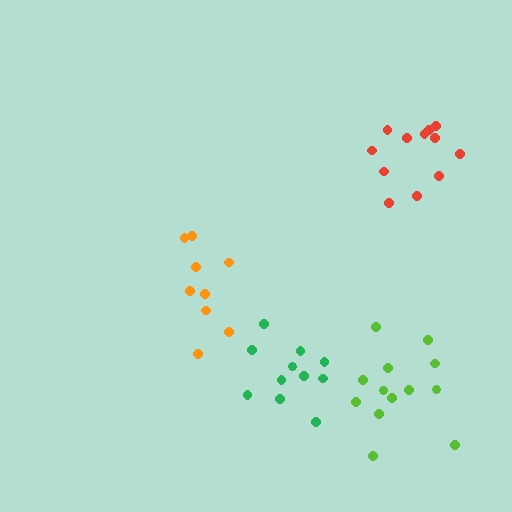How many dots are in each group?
Group 1: 11 dots, Group 2: 9 dots, Group 3: 13 dots, Group 4: 12 dots (45 total).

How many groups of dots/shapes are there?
There are 4 groups.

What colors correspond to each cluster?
The clusters are colored: green, orange, lime, red.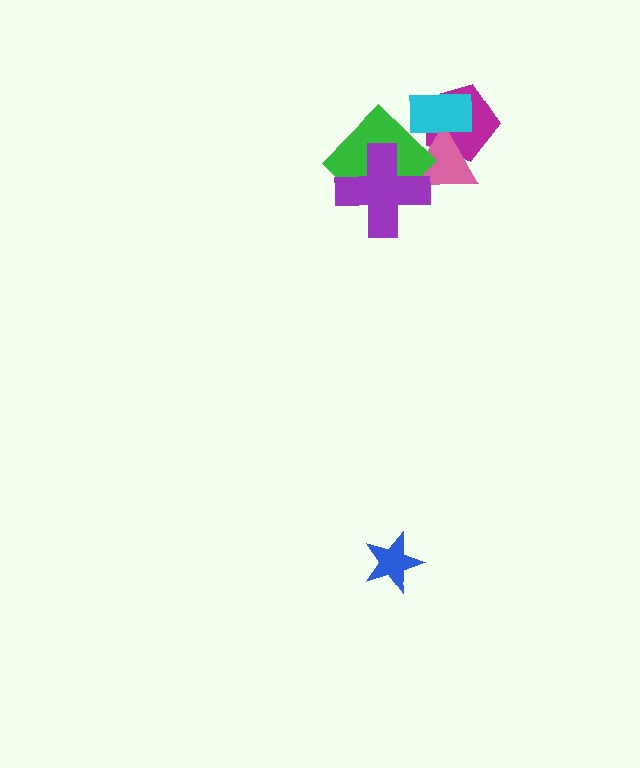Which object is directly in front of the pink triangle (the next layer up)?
The green diamond is directly in front of the pink triangle.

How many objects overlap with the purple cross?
2 objects overlap with the purple cross.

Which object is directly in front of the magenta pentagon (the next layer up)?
The pink triangle is directly in front of the magenta pentagon.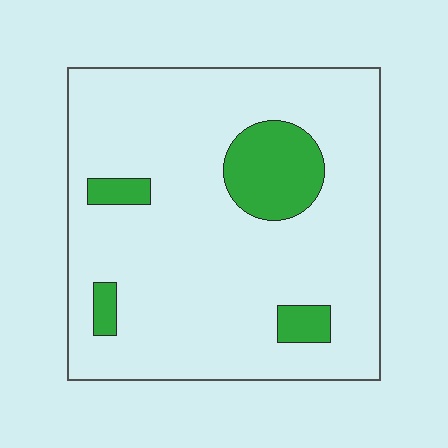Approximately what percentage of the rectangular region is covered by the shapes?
Approximately 15%.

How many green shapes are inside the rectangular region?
4.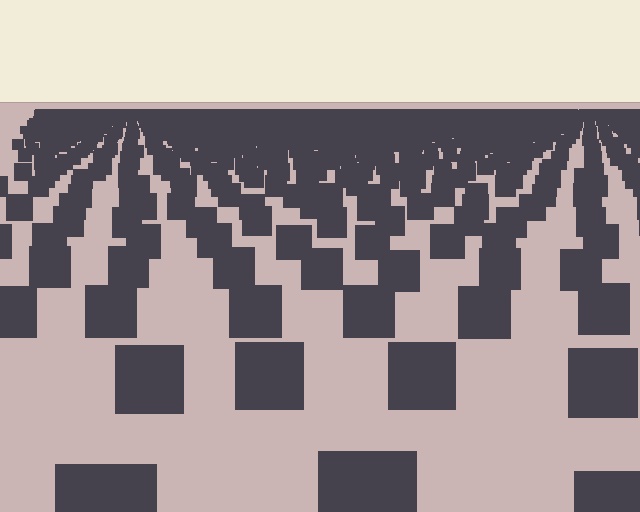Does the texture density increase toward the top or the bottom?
Density increases toward the top.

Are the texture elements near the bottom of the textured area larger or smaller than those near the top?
Larger. Near the bottom, elements are closer to the viewer and appear at a bigger on-screen size.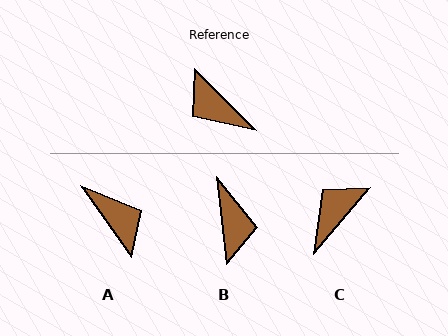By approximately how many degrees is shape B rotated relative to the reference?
Approximately 141 degrees counter-clockwise.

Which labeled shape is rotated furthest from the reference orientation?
A, about 170 degrees away.